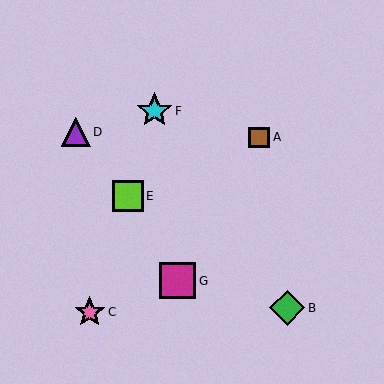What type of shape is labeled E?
Shape E is a lime square.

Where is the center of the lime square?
The center of the lime square is at (128, 196).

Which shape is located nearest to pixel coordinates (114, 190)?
The lime square (labeled E) at (128, 196) is nearest to that location.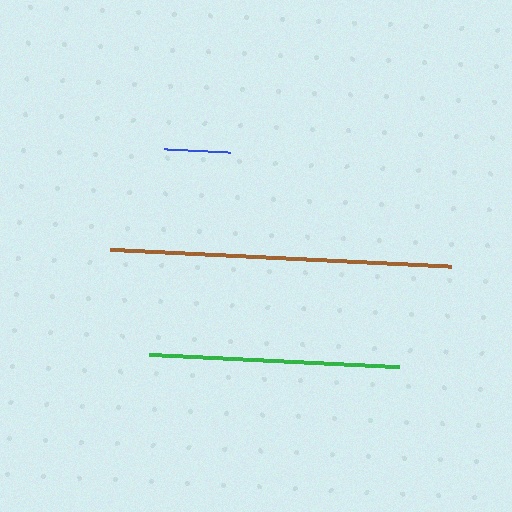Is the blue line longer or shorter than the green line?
The green line is longer than the blue line.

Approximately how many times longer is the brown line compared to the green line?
The brown line is approximately 1.4 times the length of the green line.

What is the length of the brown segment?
The brown segment is approximately 341 pixels long.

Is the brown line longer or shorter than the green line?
The brown line is longer than the green line.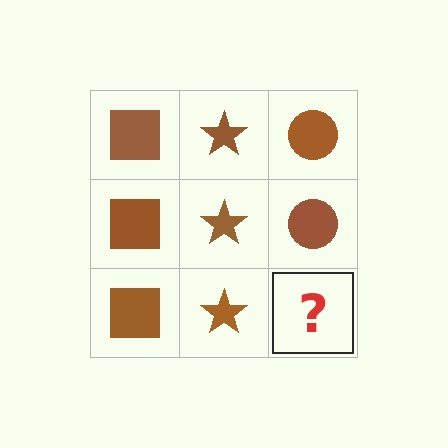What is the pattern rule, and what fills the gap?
The rule is that each column has a consistent shape. The gap should be filled with a brown circle.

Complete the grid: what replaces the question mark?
The question mark should be replaced with a brown circle.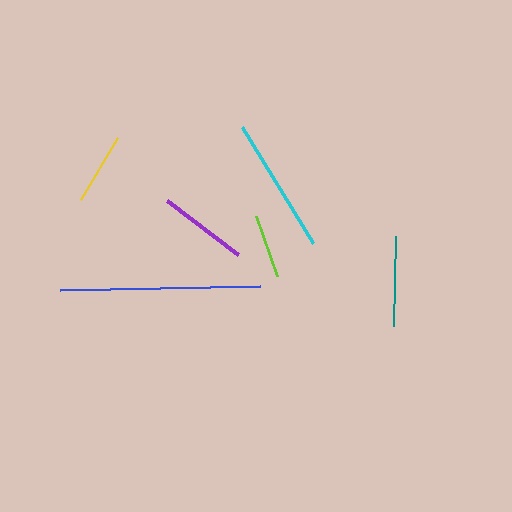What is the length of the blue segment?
The blue segment is approximately 200 pixels long.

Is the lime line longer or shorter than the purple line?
The purple line is longer than the lime line.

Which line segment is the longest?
The blue line is the longest at approximately 200 pixels.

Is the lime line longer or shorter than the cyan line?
The cyan line is longer than the lime line.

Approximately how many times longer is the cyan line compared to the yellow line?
The cyan line is approximately 1.9 times the length of the yellow line.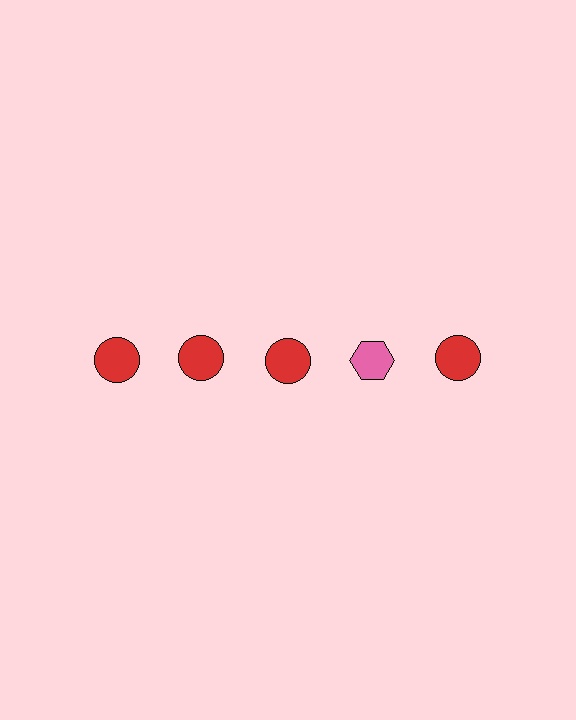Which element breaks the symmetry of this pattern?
The pink hexagon in the top row, second from right column breaks the symmetry. All other shapes are red circles.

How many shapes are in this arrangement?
There are 5 shapes arranged in a grid pattern.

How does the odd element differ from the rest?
It differs in both color (pink instead of red) and shape (hexagon instead of circle).